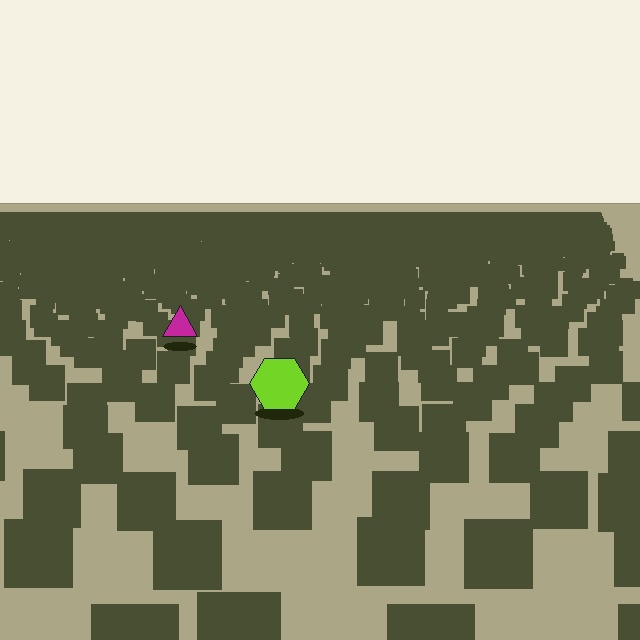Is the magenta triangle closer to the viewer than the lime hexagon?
No. The lime hexagon is closer — you can tell from the texture gradient: the ground texture is coarser near it.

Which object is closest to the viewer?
The lime hexagon is closest. The texture marks near it are larger and more spread out.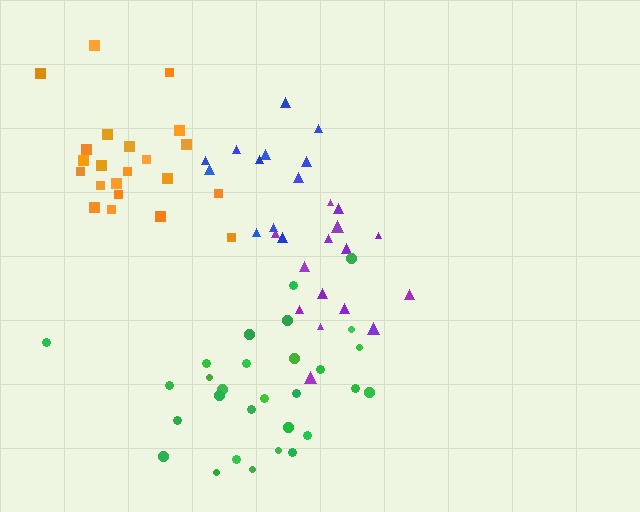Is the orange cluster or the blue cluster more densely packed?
Orange.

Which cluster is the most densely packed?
Orange.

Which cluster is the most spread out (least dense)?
Purple.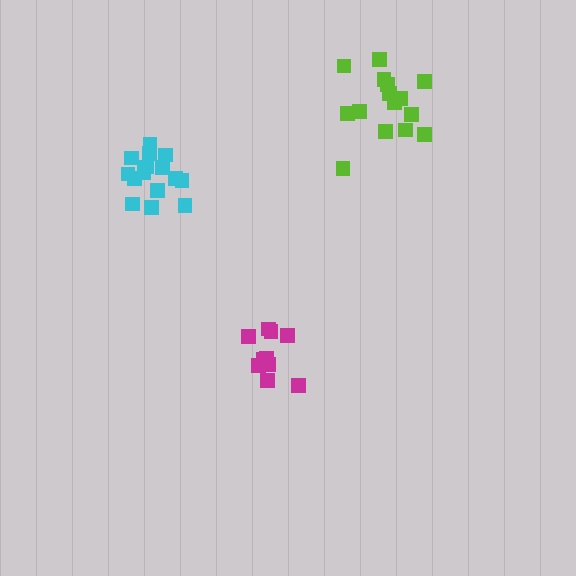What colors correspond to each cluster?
The clusters are colored: magenta, cyan, lime.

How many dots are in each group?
Group 1: 11 dots, Group 2: 15 dots, Group 3: 15 dots (41 total).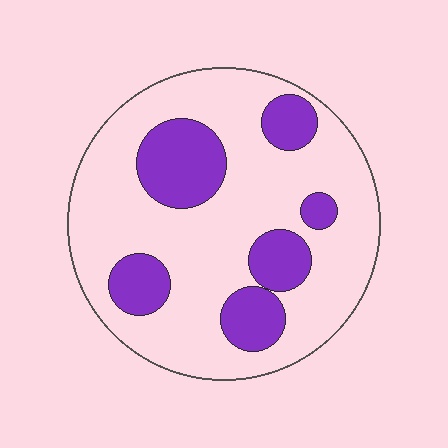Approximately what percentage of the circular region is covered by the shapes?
Approximately 25%.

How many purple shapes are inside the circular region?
6.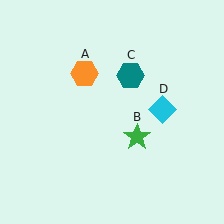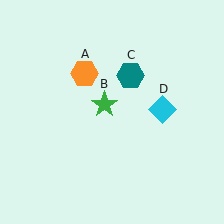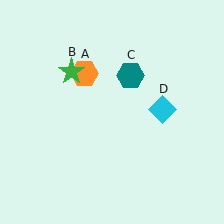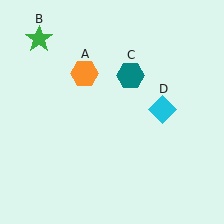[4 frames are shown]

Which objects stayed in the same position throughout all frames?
Orange hexagon (object A) and teal hexagon (object C) and cyan diamond (object D) remained stationary.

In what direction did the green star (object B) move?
The green star (object B) moved up and to the left.